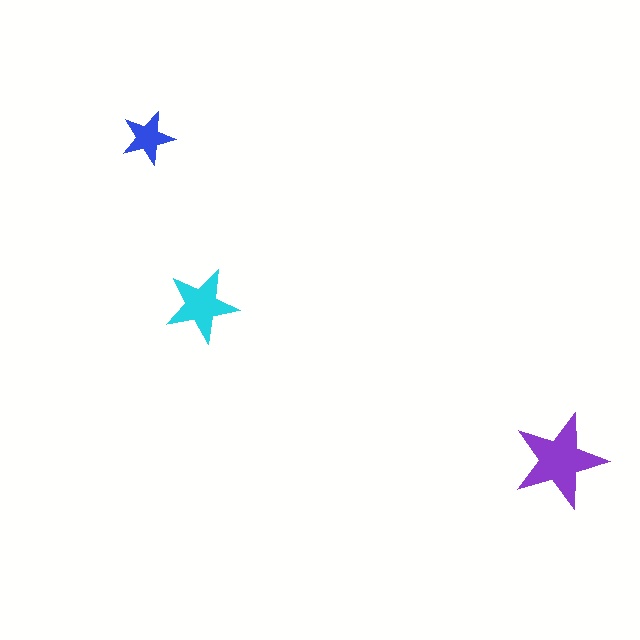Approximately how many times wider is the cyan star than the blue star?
About 1.5 times wider.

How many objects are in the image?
There are 3 objects in the image.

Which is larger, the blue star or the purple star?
The purple one.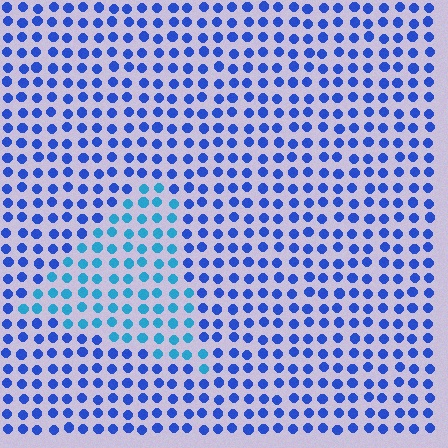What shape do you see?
I see a triangle.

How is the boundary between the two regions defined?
The boundary is defined purely by a slight shift in hue (about 32 degrees). Spacing, size, and orientation are identical on both sides.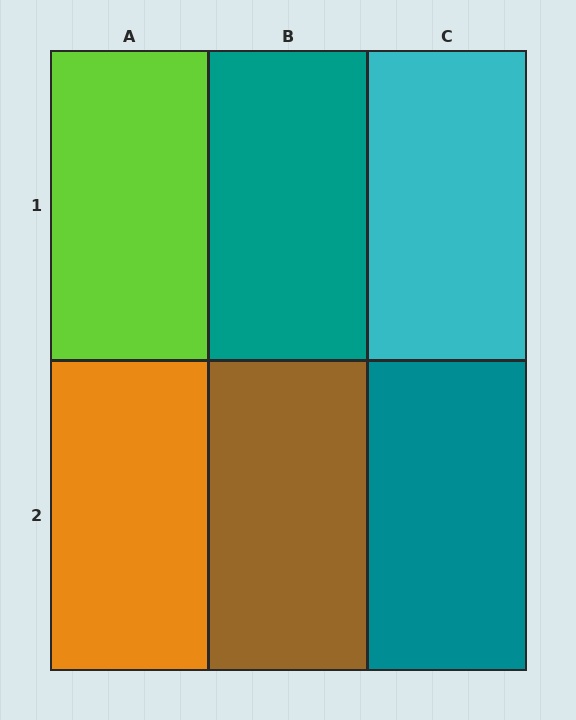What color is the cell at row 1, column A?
Lime.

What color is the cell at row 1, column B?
Teal.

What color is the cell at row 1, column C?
Cyan.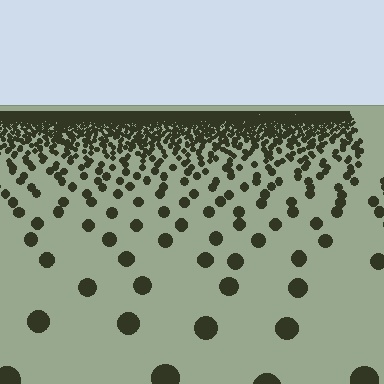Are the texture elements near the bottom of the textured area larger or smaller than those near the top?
Larger. Near the bottom, elements are closer to the viewer and appear at a bigger on-screen size.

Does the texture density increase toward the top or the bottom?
Density increases toward the top.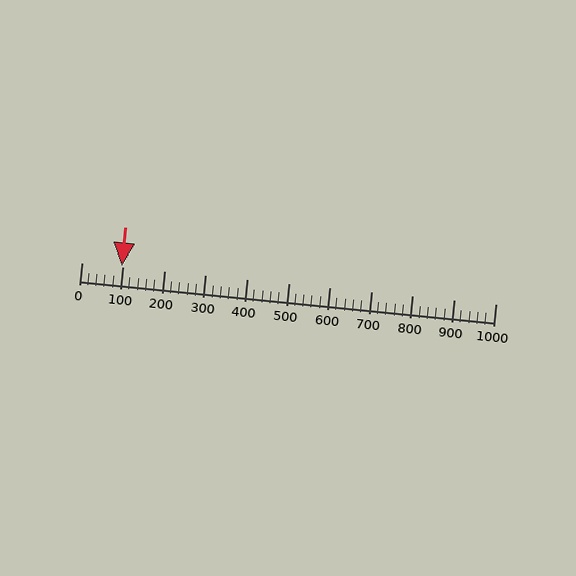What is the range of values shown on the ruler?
The ruler shows values from 0 to 1000.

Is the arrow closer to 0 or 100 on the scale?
The arrow is closer to 100.